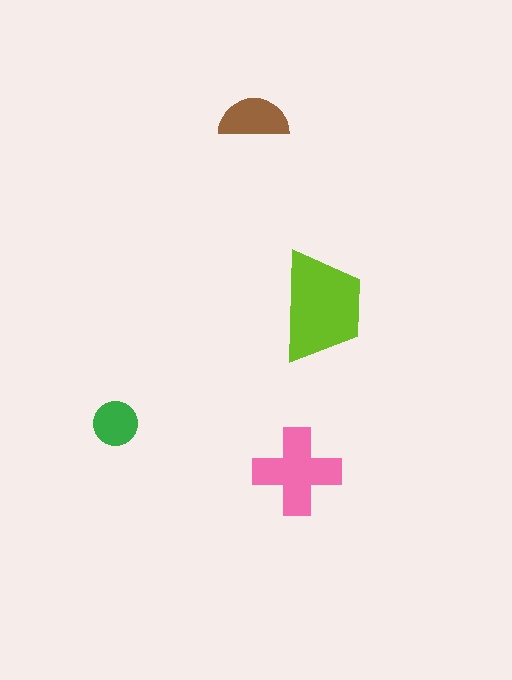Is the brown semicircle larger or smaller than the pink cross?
Smaller.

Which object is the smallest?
The green circle.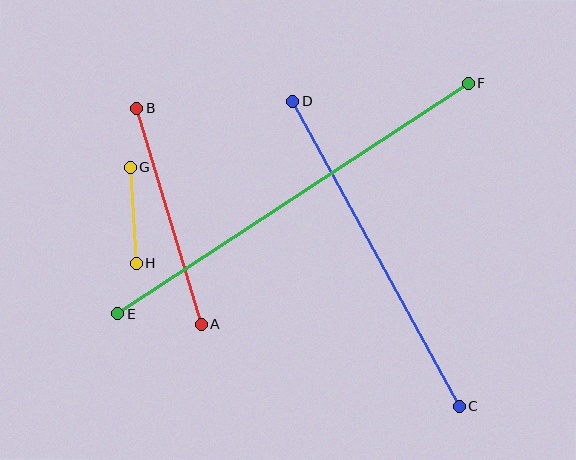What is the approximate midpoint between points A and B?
The midpoint is at approximately (169, 216) pixels.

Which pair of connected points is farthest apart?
Points E and F are farthest apart.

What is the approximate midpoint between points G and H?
The midpoint is at approximately (133, 215) pixels.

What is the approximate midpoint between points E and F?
The midpoint is at approximately (293, 199) pixels.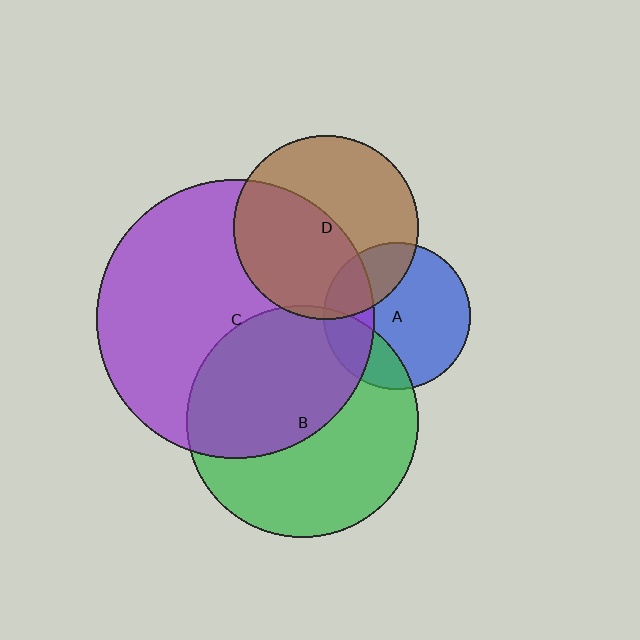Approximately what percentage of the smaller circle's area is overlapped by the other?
Approximately 25%.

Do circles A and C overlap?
Yes.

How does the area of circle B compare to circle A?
Approximately 2.5 times.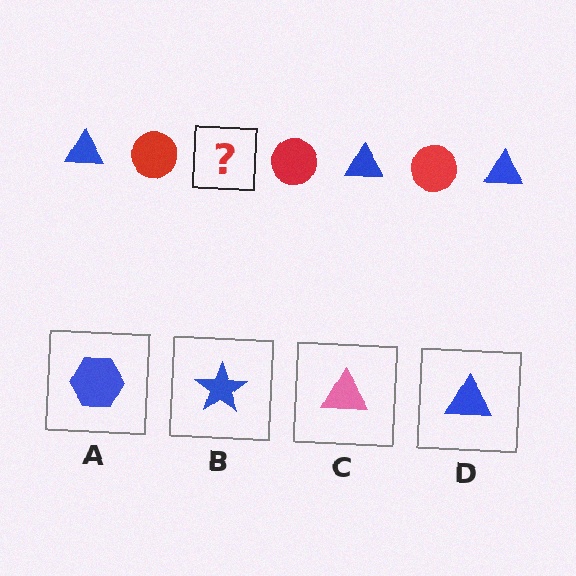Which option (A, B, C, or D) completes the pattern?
D.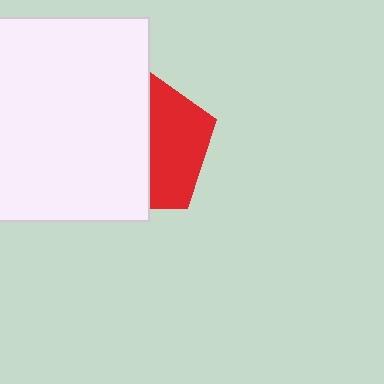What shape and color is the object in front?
The object in front is a white rectangle.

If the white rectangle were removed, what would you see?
You would see the complete red pentagon.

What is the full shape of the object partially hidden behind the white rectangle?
The partially hidden object is a red pentagon.